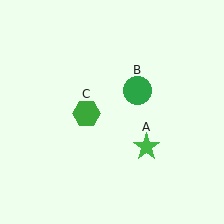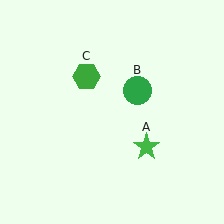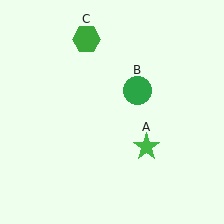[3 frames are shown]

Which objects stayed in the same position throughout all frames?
Green star (object A) and green circle (object B) remained stationary.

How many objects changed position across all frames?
1 object changed position: green hexagon (object C).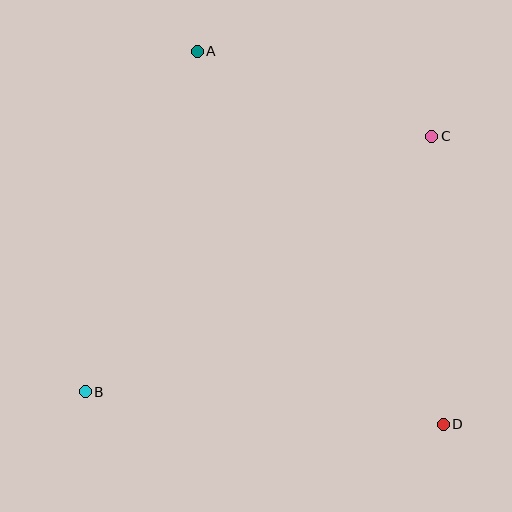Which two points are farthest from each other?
Points A and D are farthest from each other.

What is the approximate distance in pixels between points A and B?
The distance between A and B is approximately 358 pixels.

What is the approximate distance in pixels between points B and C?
The distance between B and C is approximately 430 pixels.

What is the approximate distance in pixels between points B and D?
The distance between B and D is approximately 359 pixels.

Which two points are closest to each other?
Points A and C are closest to each other.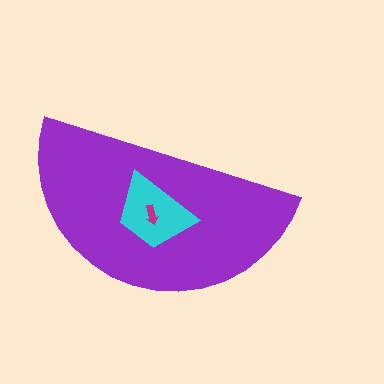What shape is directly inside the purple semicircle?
The cyan trapezoid.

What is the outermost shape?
The purple semicircle.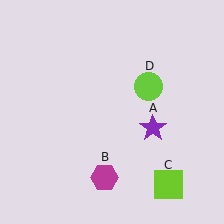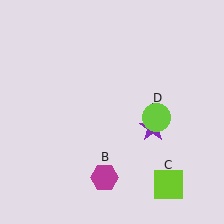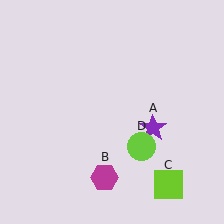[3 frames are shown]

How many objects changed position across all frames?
1 object changed position: lime circle (object D).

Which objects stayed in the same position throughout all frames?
Purple star (object A) and magenta hexagon (object B) and lime square (object C) remained stationary.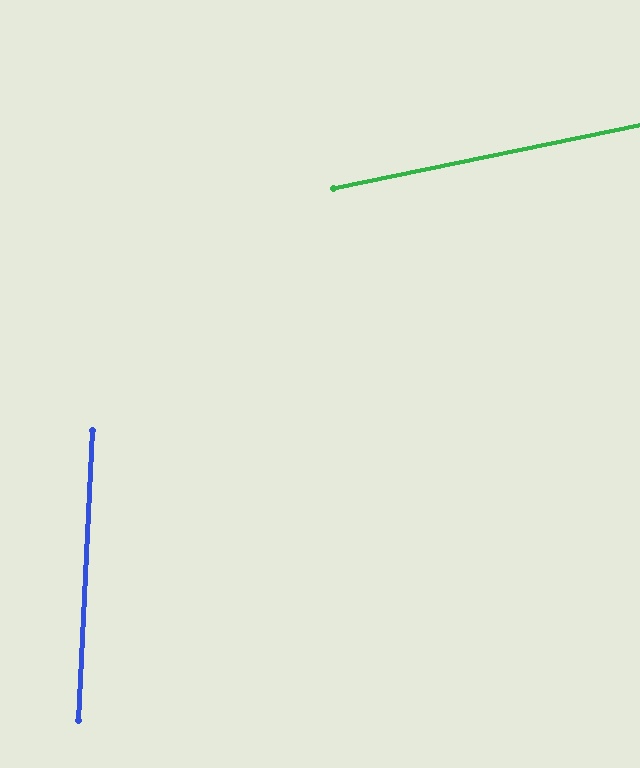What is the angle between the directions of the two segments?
Approximately 76 degrees.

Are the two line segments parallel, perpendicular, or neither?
Neither parallel nor perpendicular — they differ by about 76°.